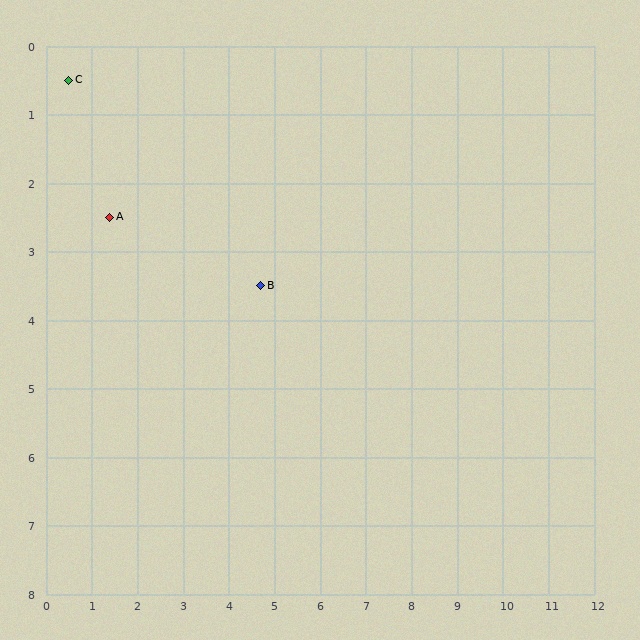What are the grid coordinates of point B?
Point B is at approximately (4.7, 3.5).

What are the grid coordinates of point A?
Point A is at approximately (1.4, 2.5).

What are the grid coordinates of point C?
Point C is at approximately (0.5, 0.5).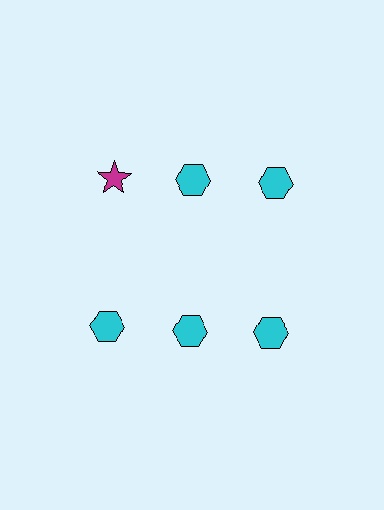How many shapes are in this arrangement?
There are 6 shapes arranged in a grid pattern.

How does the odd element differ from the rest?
It differs in both color (magenta instead of cyan) and shape (star instead of hexagon).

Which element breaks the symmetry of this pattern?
The magenta star in the top row, leftmost column breaks the symmetry. All other shapes are cyan hexagons.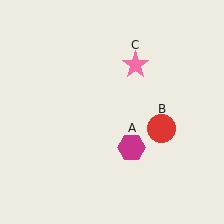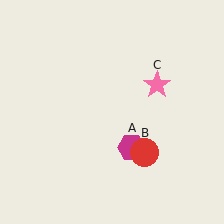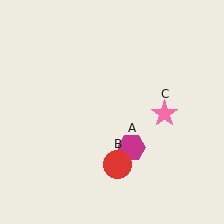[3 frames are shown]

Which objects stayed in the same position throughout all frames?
Magenta hexagon (object A) remained stationary.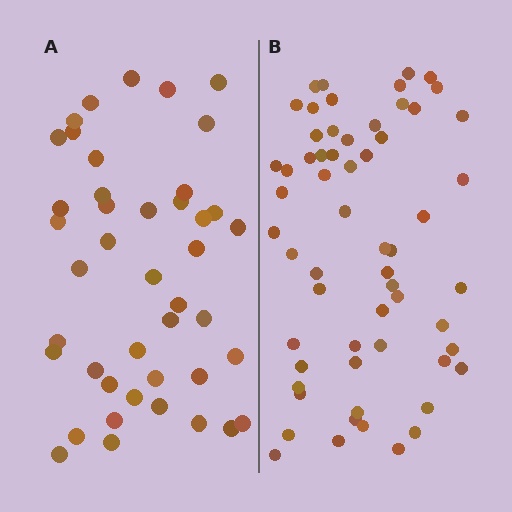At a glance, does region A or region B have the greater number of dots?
Region B (the right region) has more dots.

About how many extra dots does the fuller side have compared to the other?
Region B has approximately 15 more dots than region A.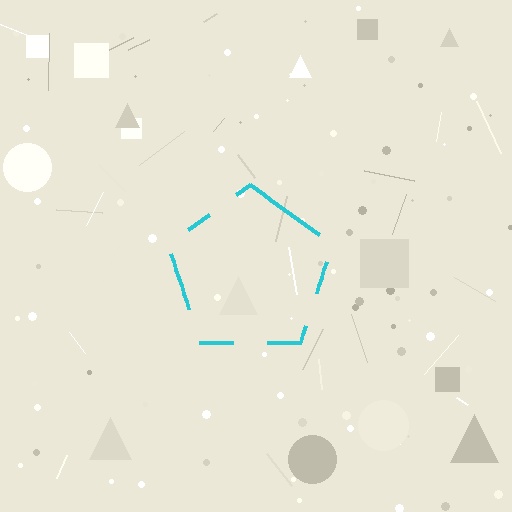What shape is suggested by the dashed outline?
The dashed outline suggests a pentagon.